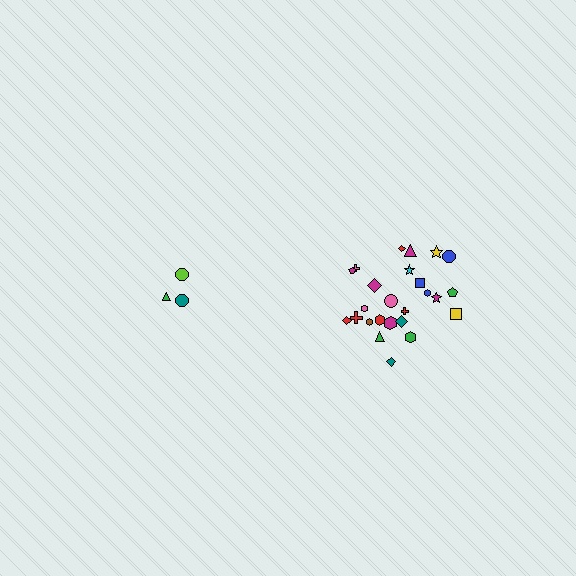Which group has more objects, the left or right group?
The right group.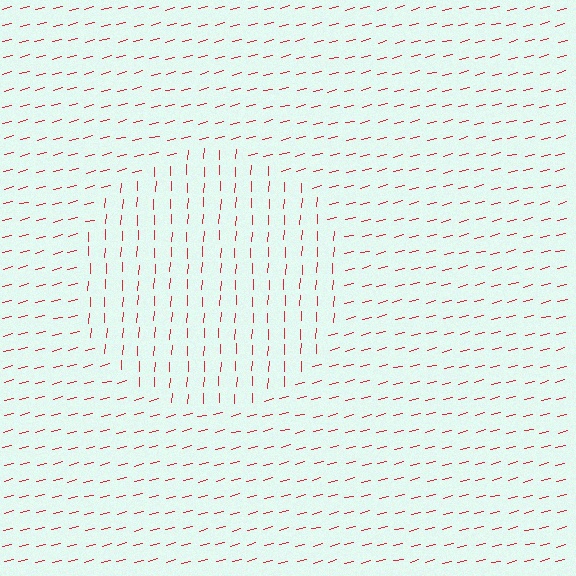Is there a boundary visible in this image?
Yes, there is a texture boundary formed by a change in line orientation.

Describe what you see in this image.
The image is filled with small red line segments. A circle region in the image has lines oriented differently from the surrounding lines, creating a visible texture boundary.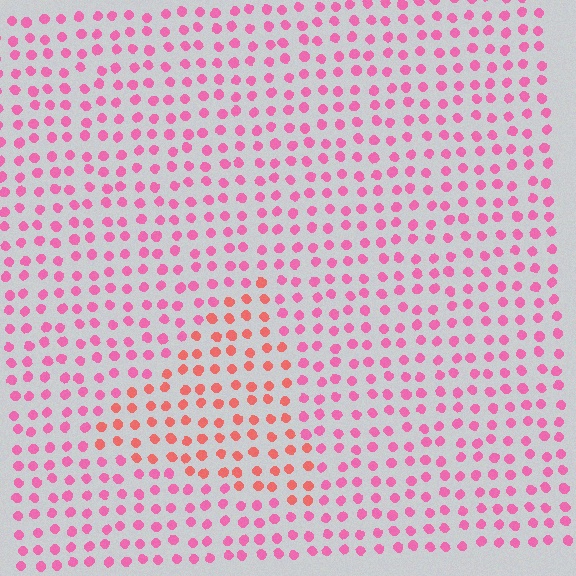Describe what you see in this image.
The image is filled with small pink elements in a uniform arrangement. A triangle-shaped region is visible where the elements are tinted to a slightly different hue, forming a subtle color boundary.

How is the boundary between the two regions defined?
The boundary is defined purely by a slight shift in hue (about 33 degrees). Spacing, size, and orientation are identical on both sides.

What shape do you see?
I see a triangle.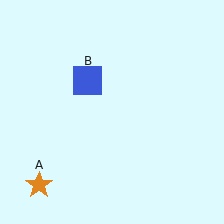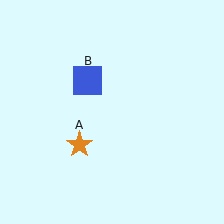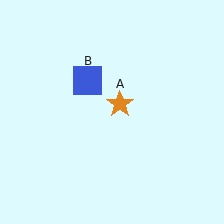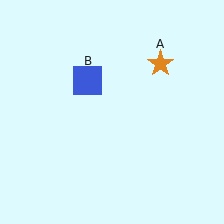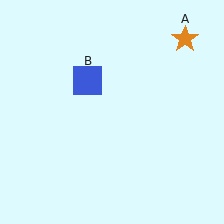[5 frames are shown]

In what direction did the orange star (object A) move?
The orange star (object A) moved up and to the right.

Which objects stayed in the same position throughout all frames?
Blue square (object B) remained stationary.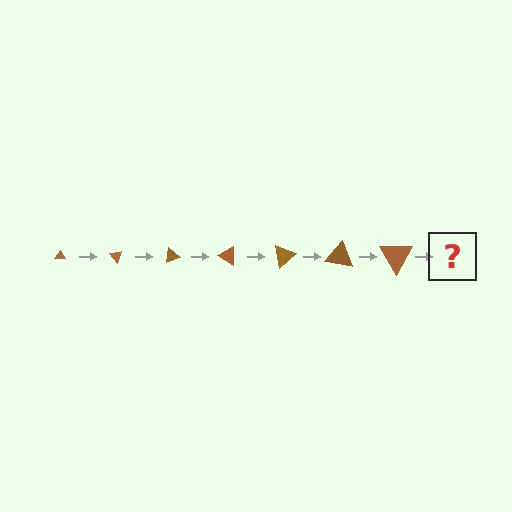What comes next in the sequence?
The next element should be a triangle, larger than the previous one and rotated 350 degrees from the start.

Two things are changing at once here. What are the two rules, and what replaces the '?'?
The two rules are that the triangle grows larger each step and it rotates 50 degrees each step. The '?' should be a triangle, larger than the previous one and rotated 350 degrees from the start.